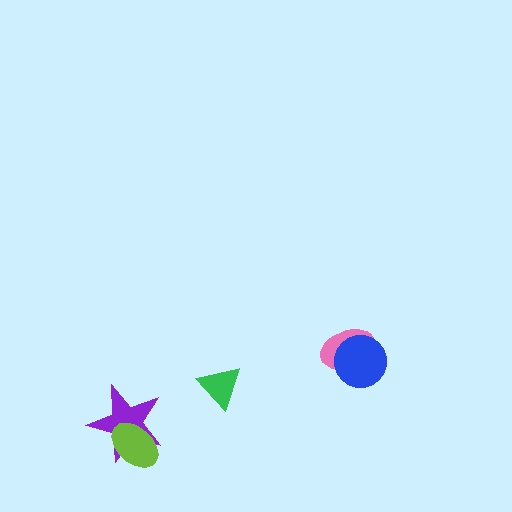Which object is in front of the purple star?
The lime ellipse is in front of the purple star.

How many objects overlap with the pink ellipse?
1 object overlaps with the pink ellipse.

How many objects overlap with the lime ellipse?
1 object overlaps with the lime ellipse.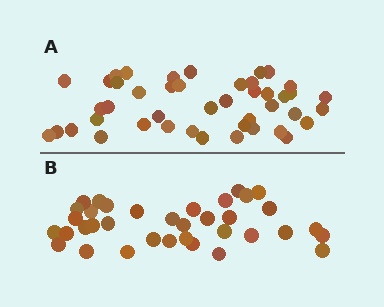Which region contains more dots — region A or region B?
Region A (the top region) has more dots.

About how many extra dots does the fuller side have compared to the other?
Region A has roughly 8 or so more dots than region B.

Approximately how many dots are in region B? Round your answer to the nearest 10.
About 40 dots. (The exact count is 36, which rounds to 40.)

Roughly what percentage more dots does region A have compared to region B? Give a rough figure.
About 20% more.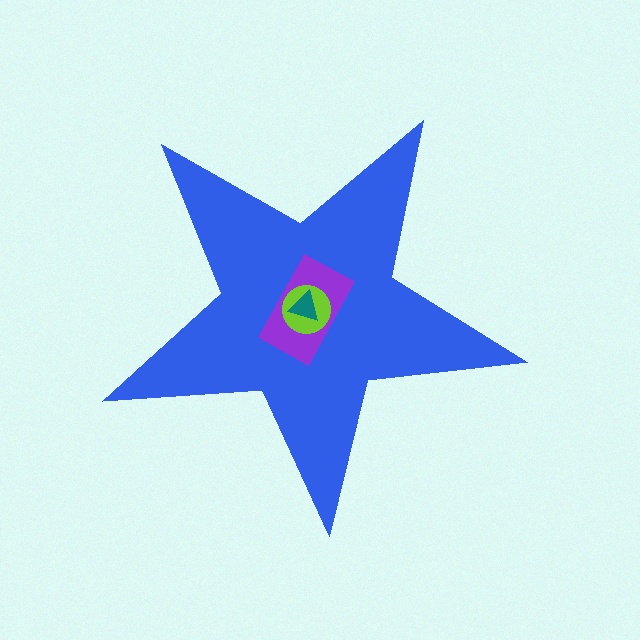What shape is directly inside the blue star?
The purple rectangle.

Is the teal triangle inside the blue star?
Yes.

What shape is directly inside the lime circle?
The teal triangle.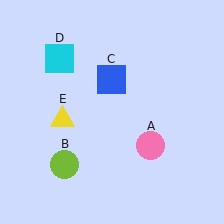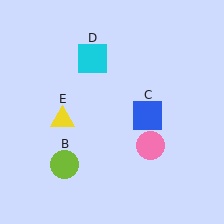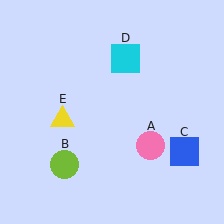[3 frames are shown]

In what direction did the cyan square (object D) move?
The cyan square (object D) moved right.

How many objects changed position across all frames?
2 objects changed position: blue square (object C), cyan square (object D).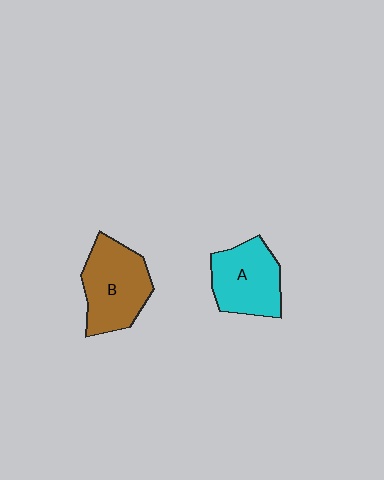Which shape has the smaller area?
Shape A (cyan).